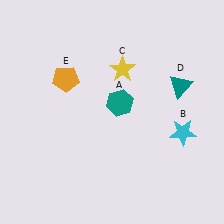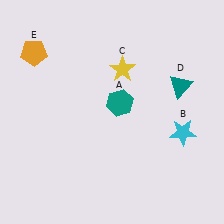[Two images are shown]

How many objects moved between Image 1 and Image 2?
1 object moved between the two images.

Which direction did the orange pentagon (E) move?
The orange pentagon (E) moved left.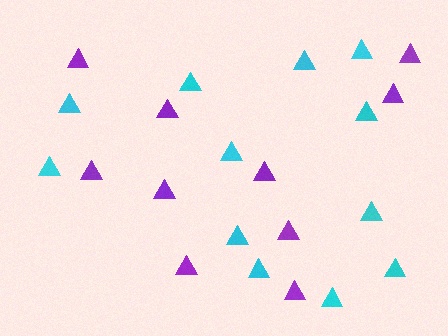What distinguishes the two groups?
There are 2 groups: one group of cyan triangles (12) and one group of purple triangles (10).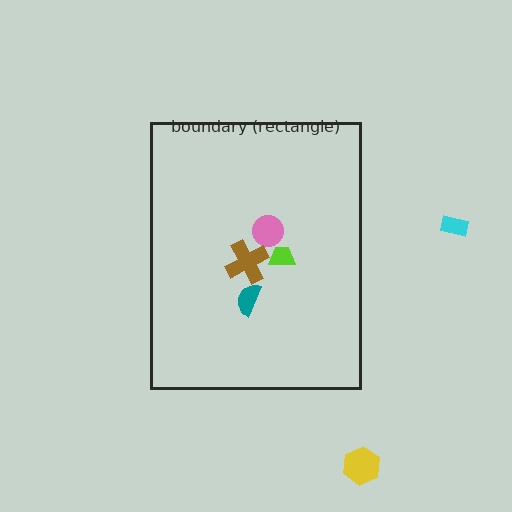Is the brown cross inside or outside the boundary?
Inside.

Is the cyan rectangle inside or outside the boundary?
Outside.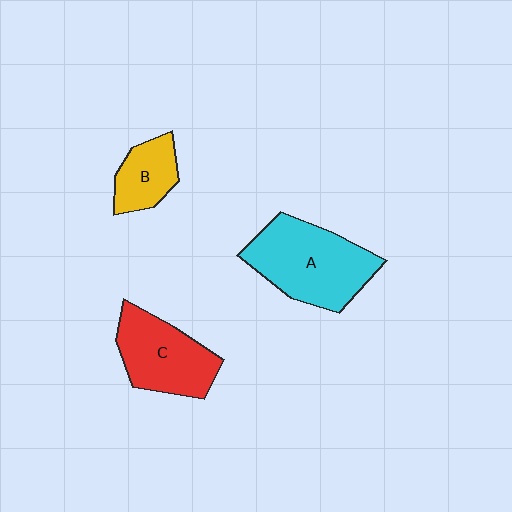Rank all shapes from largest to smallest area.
From largest to smallest: A (cyan), C (red), B (yellow).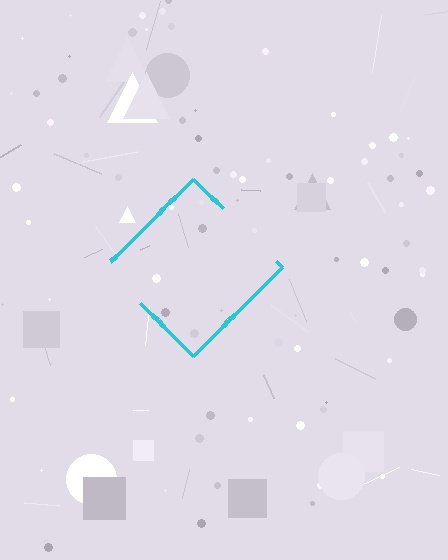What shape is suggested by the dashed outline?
The dashed outline suggests a diamond.